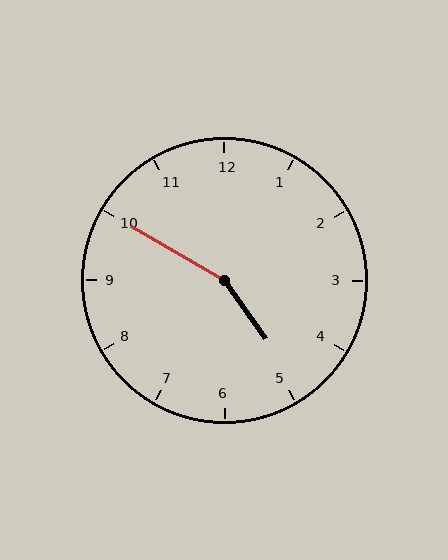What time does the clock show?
4:50.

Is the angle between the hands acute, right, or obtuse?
It is obtuse.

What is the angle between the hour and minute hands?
Approximately 155 degrees.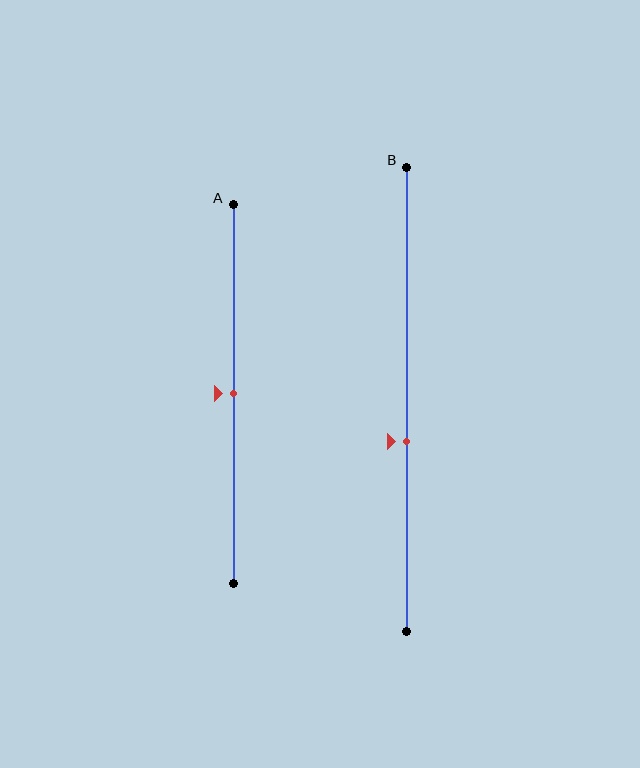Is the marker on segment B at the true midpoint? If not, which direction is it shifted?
No, the marker on segment B is shifted downward by about 9% of the segment length.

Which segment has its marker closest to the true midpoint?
Segment A has its marker closest to the true midpoint.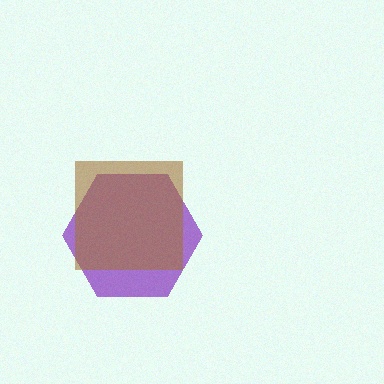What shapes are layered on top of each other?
The layered shapes are: a purple hexagon, a brown square.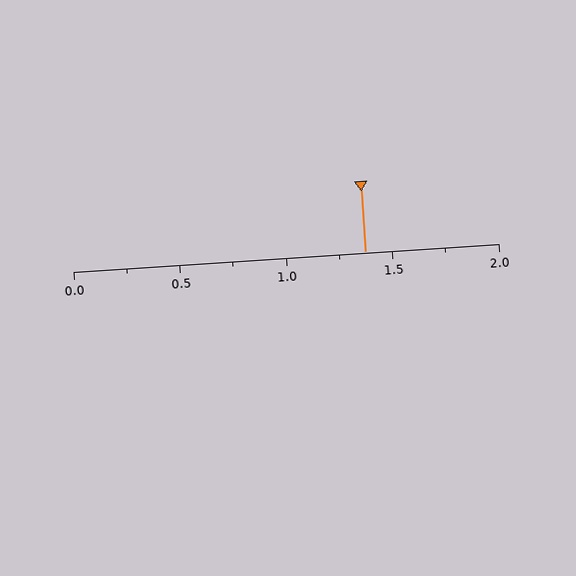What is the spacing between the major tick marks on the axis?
The major ticks are spaced 0.5 apart.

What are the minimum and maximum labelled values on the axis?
The axis runs from 0.0 to 2.0.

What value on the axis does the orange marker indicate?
The marker indicates approximately 1.38.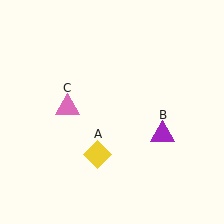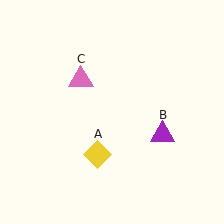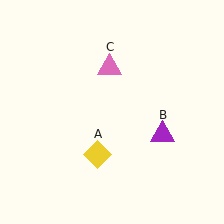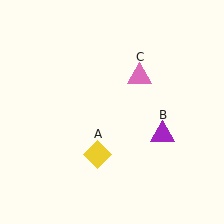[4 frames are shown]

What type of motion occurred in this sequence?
The pink triangle (object C) rotated clockwise around the center of the scene.